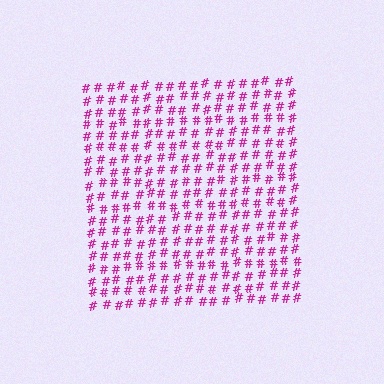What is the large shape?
The large shape is a square.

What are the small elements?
The small elements are hash symbols.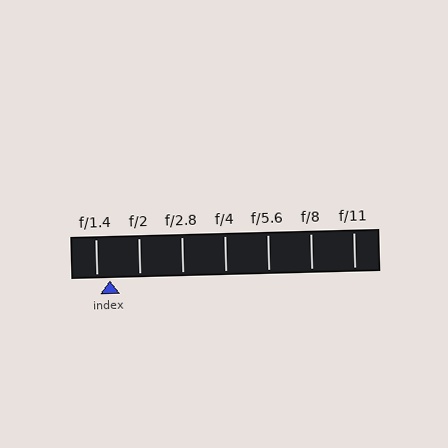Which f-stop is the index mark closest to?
The index mark is closest to f/1.4.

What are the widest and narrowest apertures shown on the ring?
The widest aperture shown is f/1.4 and the narrowest is f/11.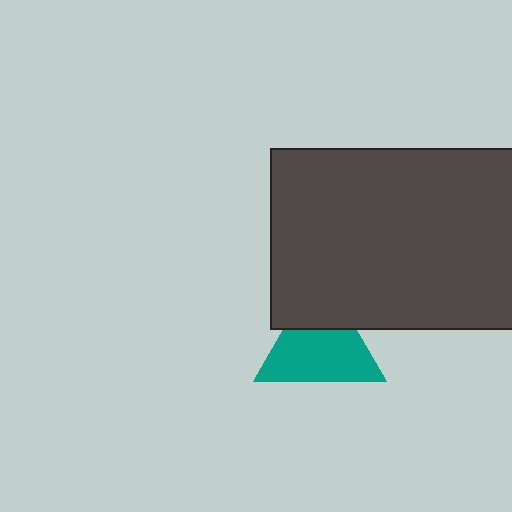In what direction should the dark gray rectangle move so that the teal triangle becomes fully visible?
The dark gray rectangle should move up. That is the shortest direction to clear the overlap and leave the teal triangle fully visible.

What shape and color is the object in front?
The object in front is a dark gray rectangle.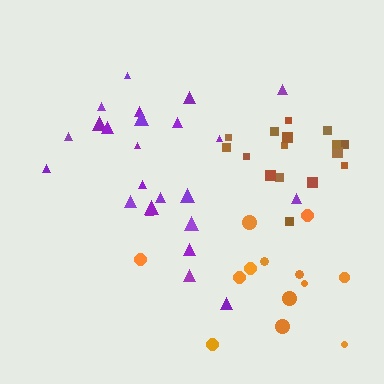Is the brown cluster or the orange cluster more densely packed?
Brown.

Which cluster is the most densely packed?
Brown.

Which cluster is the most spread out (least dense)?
Orange.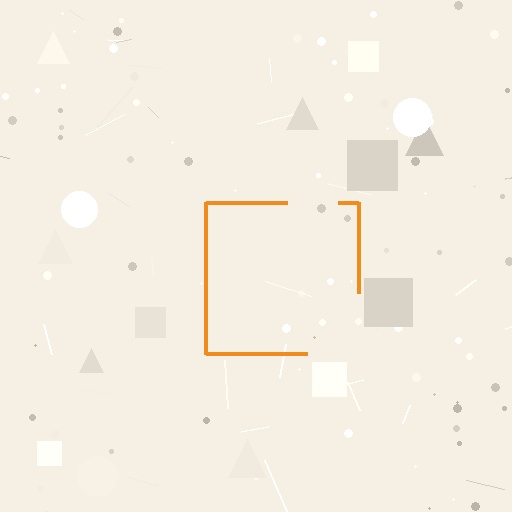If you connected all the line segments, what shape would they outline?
They would outline a square.